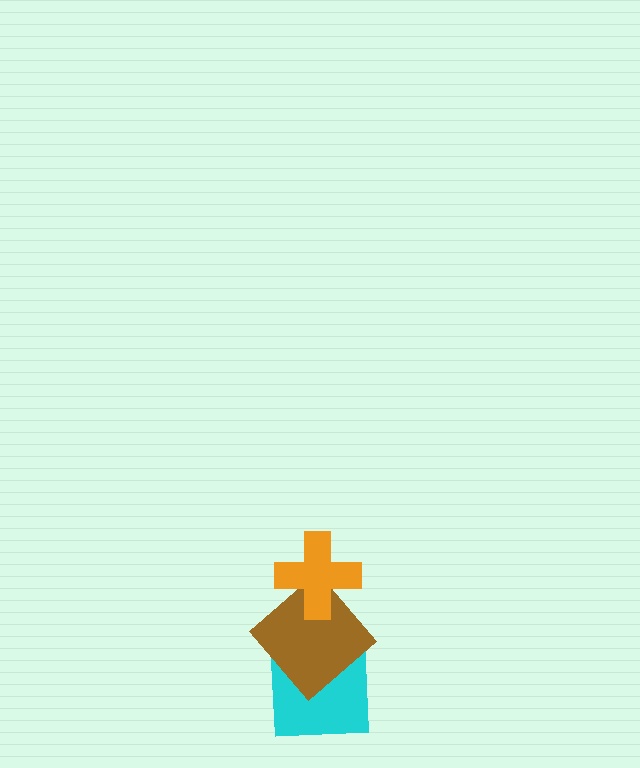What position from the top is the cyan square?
The cyan square is 3rd from the top.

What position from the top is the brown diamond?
The brown diamond is 2nd from the top.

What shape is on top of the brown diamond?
The orange cross is on top of the brown diamond.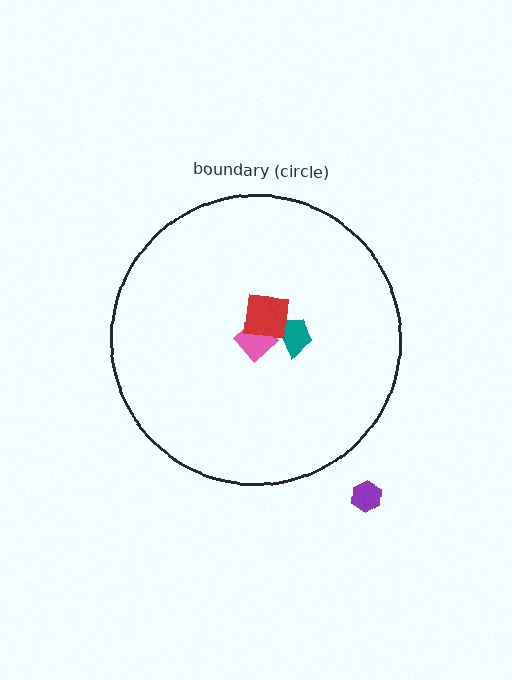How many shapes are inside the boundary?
3 inside, 1 outside.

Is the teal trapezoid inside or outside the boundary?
Inside.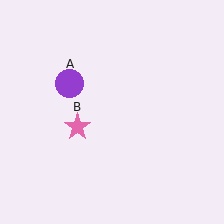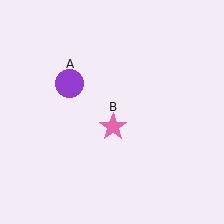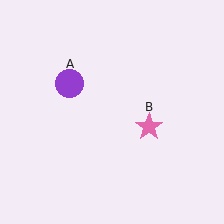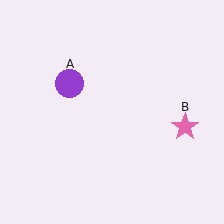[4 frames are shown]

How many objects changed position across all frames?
1 object changed position: pink star (object B).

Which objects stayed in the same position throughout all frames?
Purple circle (object A) remained stationary.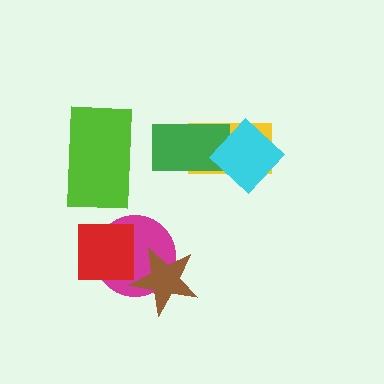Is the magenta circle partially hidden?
Yes, it is partially covered by another shape.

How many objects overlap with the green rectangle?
2 objects overlap with the green rectangle.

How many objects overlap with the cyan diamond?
2 objects overlap with the cyan diamond.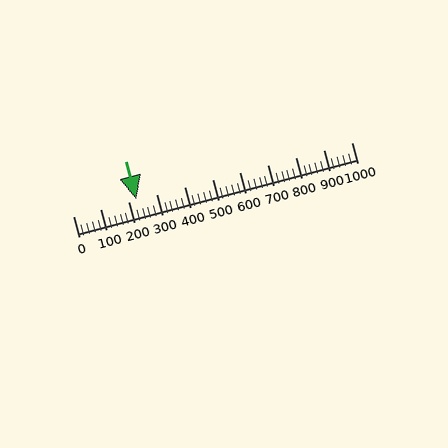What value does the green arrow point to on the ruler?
The green arrow points to approximately 229.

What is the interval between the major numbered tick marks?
The major tick marks are spaced 100 units apart.